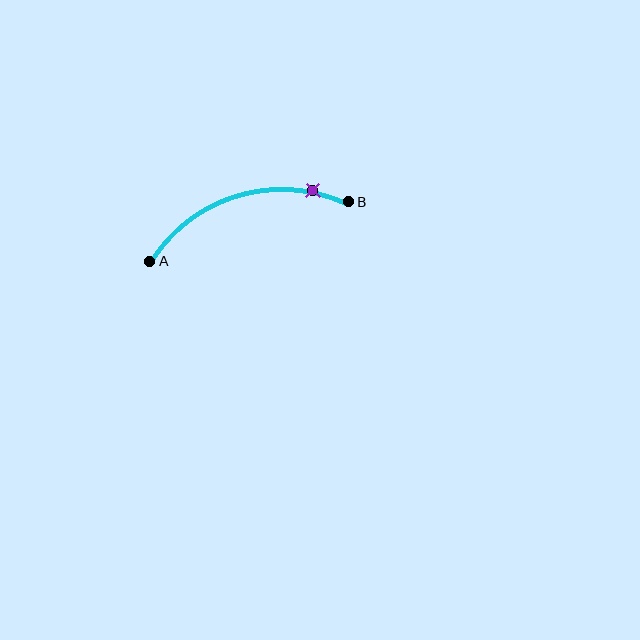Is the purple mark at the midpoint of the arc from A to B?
No. The purple mark lies on the arc but is closer to endpoint B. The arc midpoint would be at the point on the curve equidistant along the arc from both A and B.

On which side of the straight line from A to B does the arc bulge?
The arc bulges above the straight line connecting A and B.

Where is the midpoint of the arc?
The arc midpoint is the point on the curve farthest from the straight line joining A and B. It sits above that line.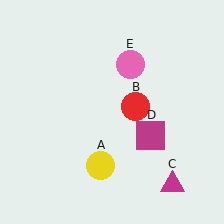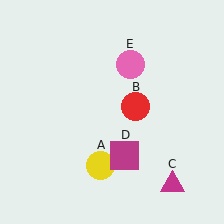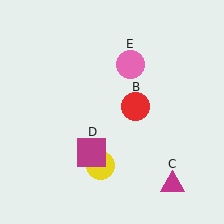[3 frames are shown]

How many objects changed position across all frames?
1 object changed position: magenta square (object D).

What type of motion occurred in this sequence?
The magenta square (object D) rotated clockwise around the center of the scene.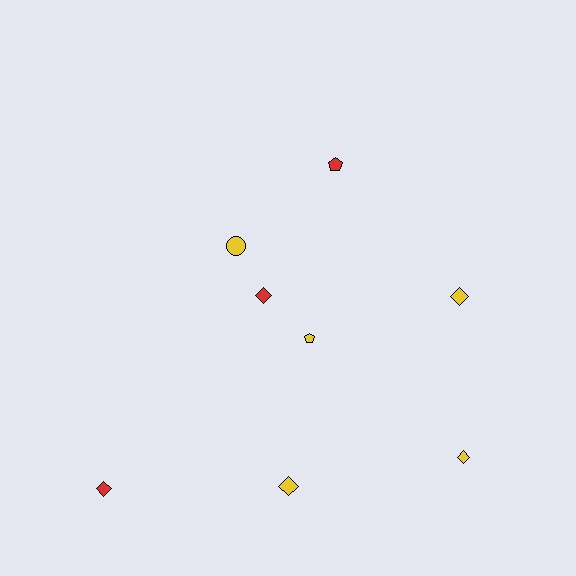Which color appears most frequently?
Yellow, with 5 objects.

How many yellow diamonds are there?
There are 3 yellow diamonds.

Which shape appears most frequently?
Diamond, with 5 objects.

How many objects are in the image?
There are 8 objects.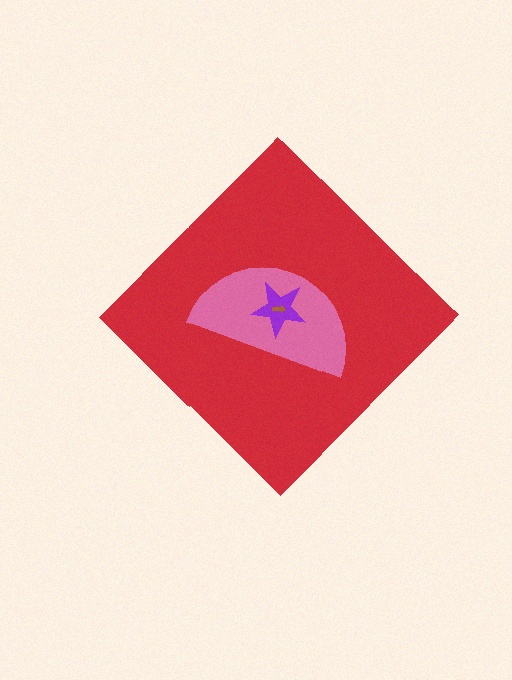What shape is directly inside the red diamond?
The pink semicircle.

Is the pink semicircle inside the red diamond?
Yes.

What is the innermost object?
The brown arrow.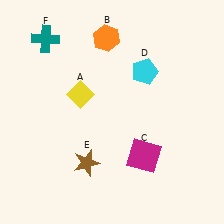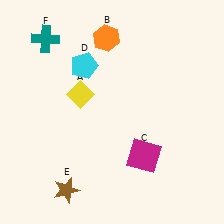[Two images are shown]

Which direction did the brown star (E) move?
The brown star (E) moved down.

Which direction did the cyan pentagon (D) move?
The cyan pentagon (D) moved left.